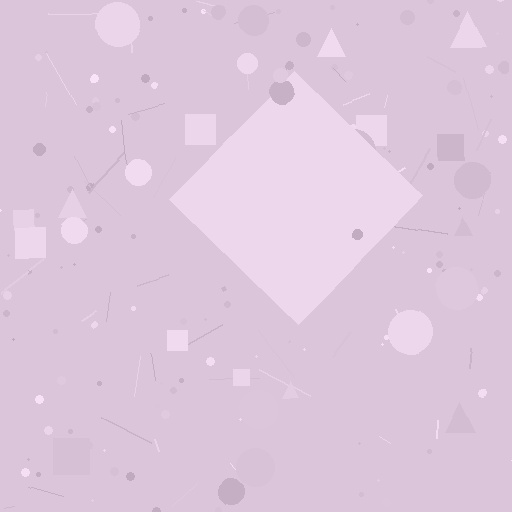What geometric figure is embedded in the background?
A diamond is embedded in the background.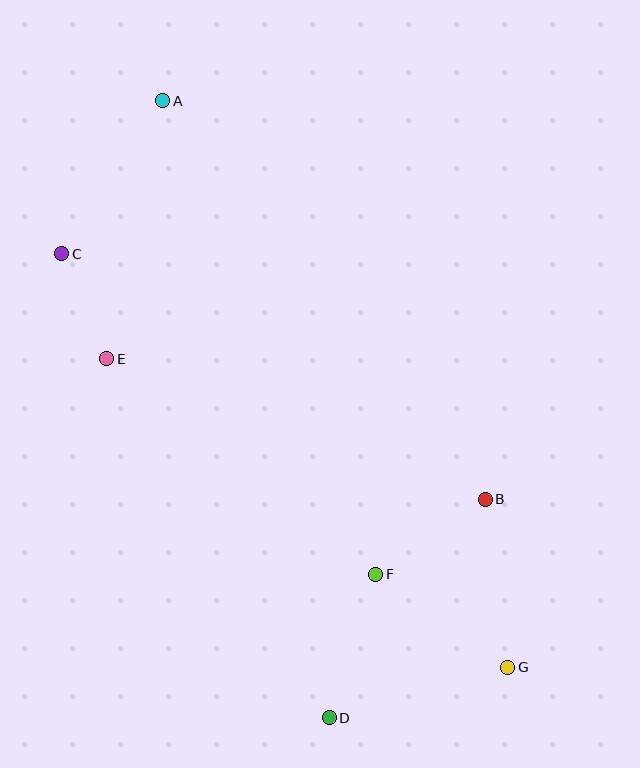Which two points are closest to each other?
Points C and E are closest to each other.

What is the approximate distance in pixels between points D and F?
The distance between D and F is approximately 151 pixels.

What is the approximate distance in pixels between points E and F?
The distance between E and F is approximately 345 pixels.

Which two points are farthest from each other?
Points A and G are farthest from each other.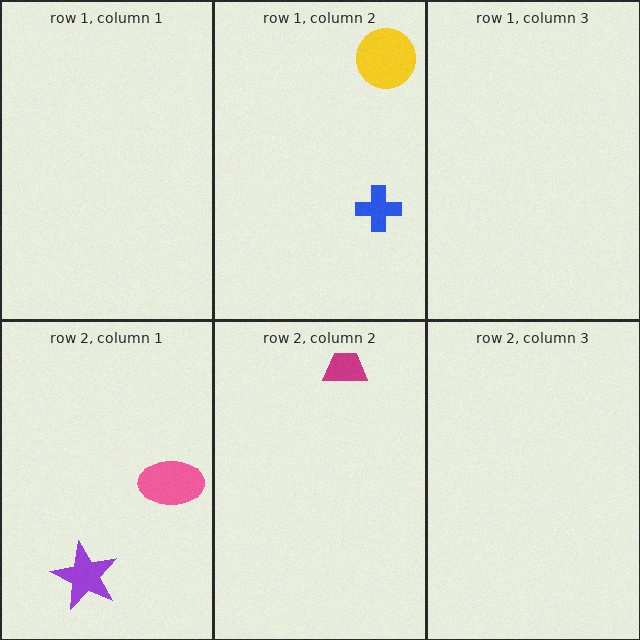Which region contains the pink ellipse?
The row 2, column 1 region.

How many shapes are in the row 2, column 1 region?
2.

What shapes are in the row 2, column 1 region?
The purple star, the pink ellipse.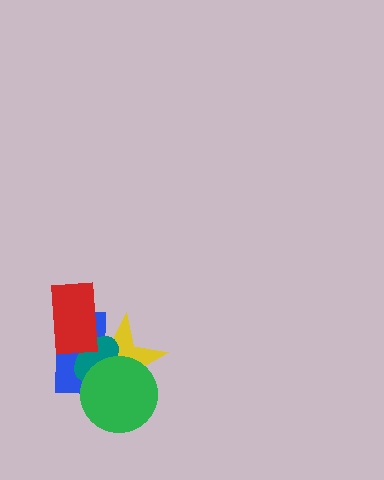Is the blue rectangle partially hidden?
Yes, it is partially covered by another shape.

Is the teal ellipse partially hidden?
Yes, it is partially covered by another shape.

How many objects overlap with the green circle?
3 objects overlap with the green circle.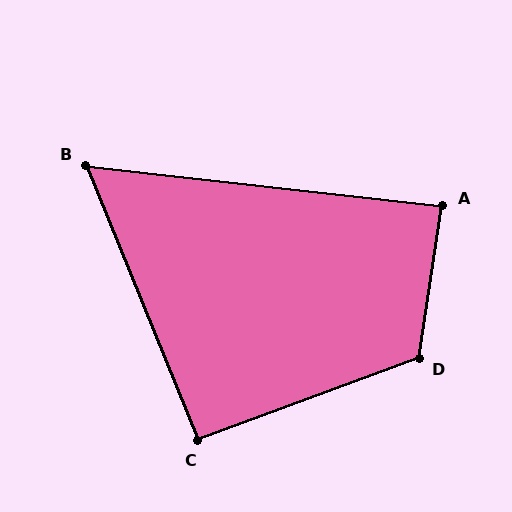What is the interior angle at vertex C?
Approximately 92 degrees (approximately right).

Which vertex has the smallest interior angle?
B, at approximately 61 degrees.